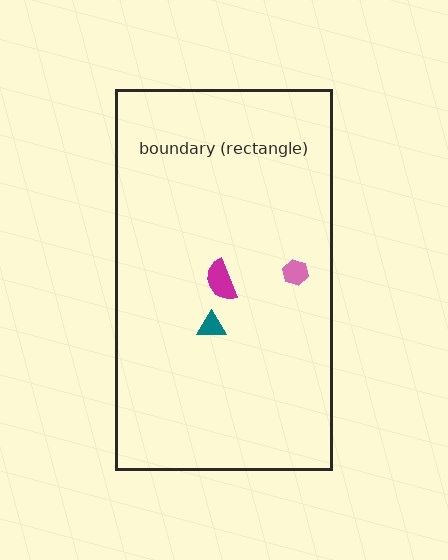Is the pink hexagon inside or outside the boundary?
Inside.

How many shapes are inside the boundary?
3 inside, 0 outside.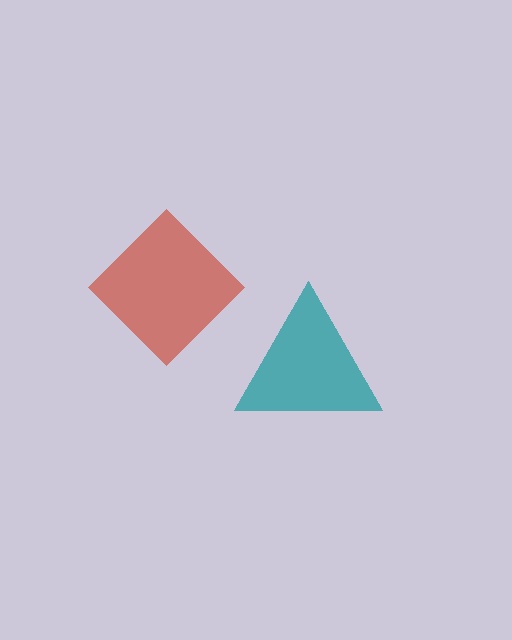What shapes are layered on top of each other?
The layered shapes are: a teal triangle, a red diamond.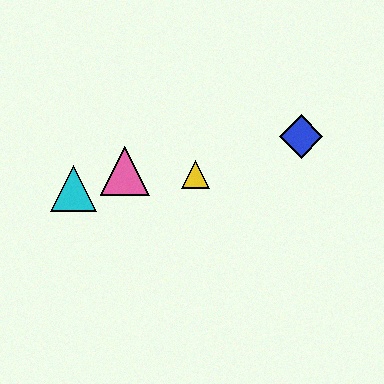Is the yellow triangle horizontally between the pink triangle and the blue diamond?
Yes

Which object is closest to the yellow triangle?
The pink triangle is closest to the yellow triangle.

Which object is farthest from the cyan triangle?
The blue diamond is farthest from the cyan triangle.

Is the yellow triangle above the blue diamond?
No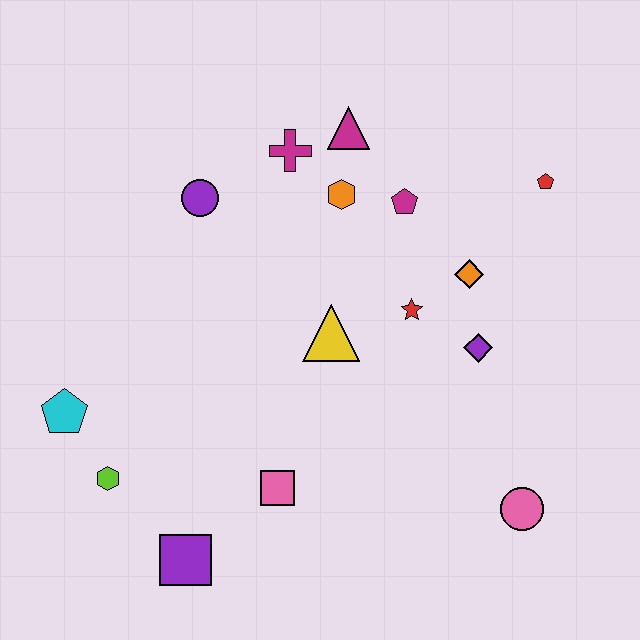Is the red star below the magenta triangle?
Yes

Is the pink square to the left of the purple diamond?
Yes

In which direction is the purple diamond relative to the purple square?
The purple diamond is to the right of the purple square.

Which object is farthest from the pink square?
The red pentagon is farthest from the pink square.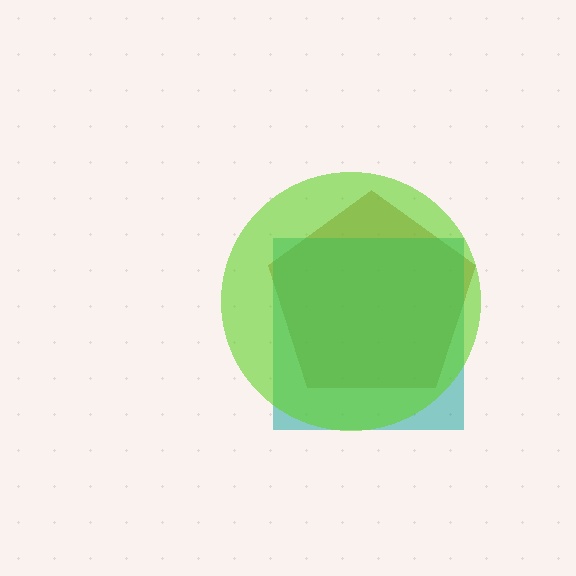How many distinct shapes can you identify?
There are 3 distinct shapes: a brown pentagon, a teal square, a lime circle.